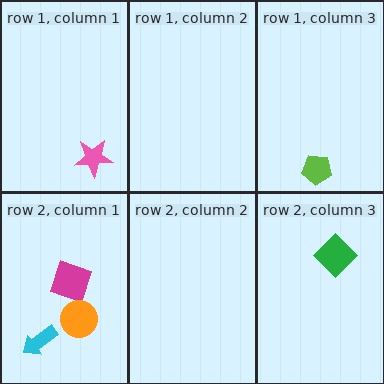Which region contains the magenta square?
The row 2, column 1 region.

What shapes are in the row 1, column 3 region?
The lime pentagon.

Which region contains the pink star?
The row 1, column 1 region.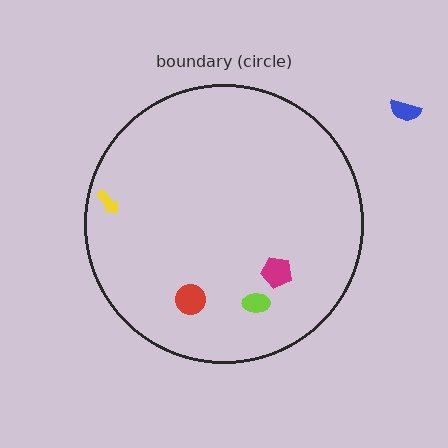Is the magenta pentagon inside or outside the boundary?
Inside.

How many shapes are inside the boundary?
4 inside, 1 outside.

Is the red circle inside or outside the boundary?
Inside.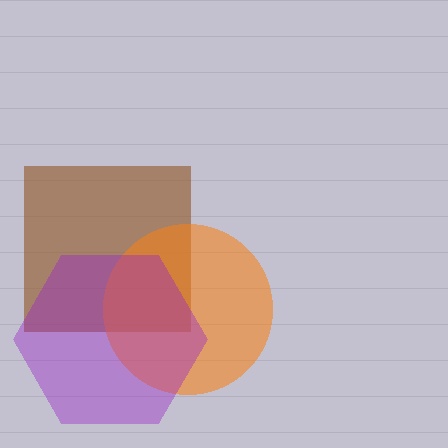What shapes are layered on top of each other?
The layered shapes are: a brown square, an orange circle, a purple hexagon.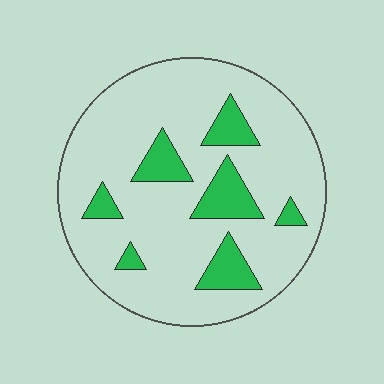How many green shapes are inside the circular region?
7.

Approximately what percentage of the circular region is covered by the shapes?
Approximately 15%.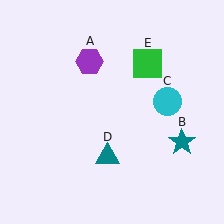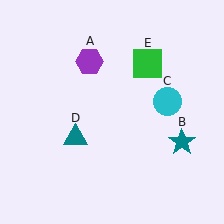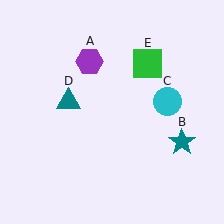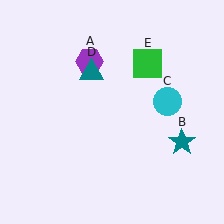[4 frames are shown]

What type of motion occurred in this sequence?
The teal triangle (object D) rotated clockwise around the center of the scene.